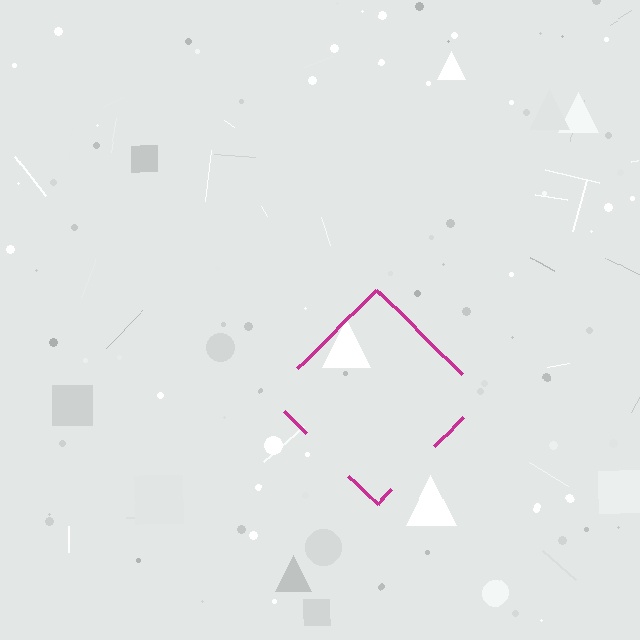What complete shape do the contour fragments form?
The contour fragments form a diamond.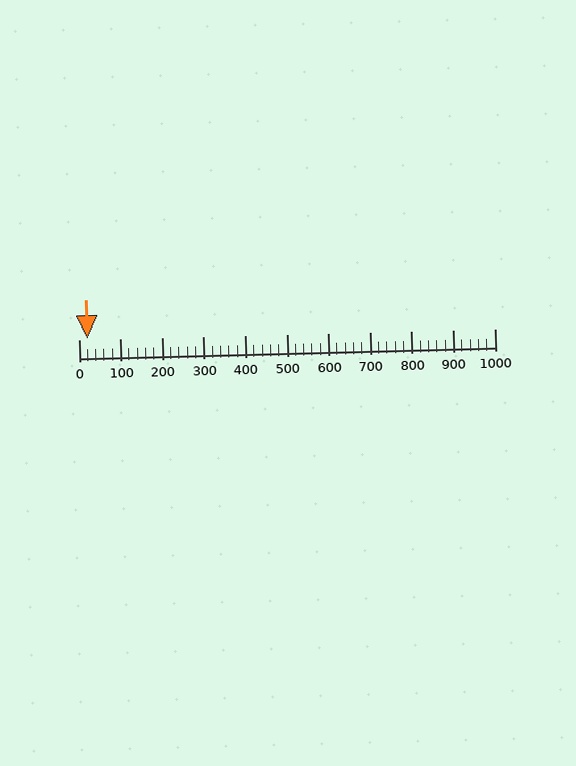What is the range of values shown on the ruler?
The ruler shows values from 0 to 1000.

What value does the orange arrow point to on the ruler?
The orange arrow points to approximately 20.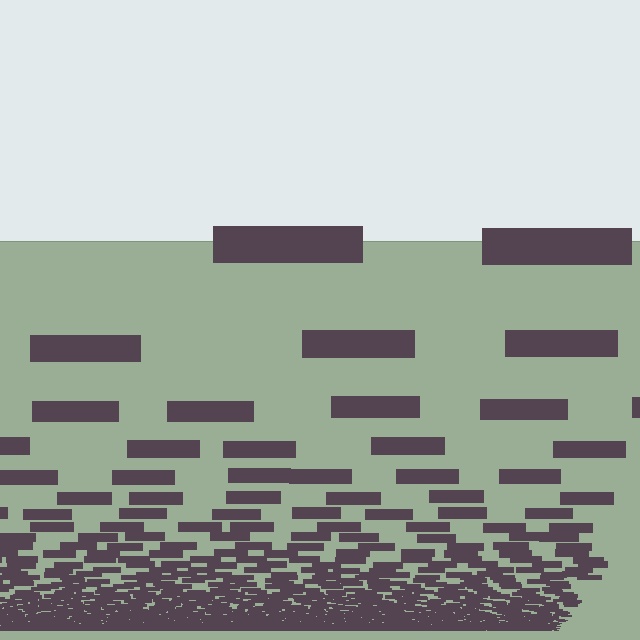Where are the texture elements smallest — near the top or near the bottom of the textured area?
Near the bottom.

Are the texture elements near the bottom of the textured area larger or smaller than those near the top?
Smaller. The gradient is inverted — elements near the bottom are smaller and denser.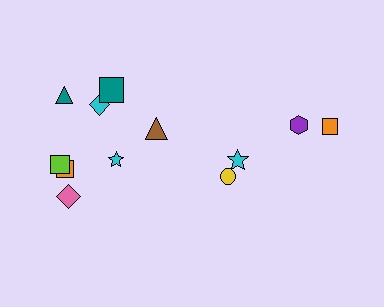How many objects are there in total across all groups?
There are 12 objects.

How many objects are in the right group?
There are 4 objects.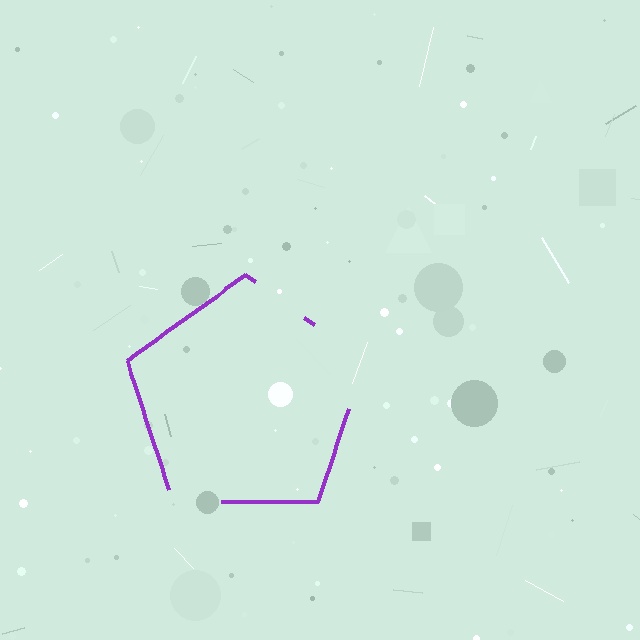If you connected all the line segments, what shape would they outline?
They would outline a pentagon.